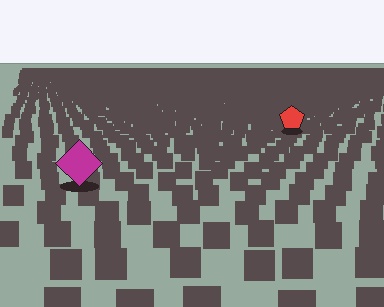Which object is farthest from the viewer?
The red pentagon is farthest from the viewer. It appears smaller and the ground texture around it is denser.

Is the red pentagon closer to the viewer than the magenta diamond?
No. The magenta diamond is closer — you can tell from the texture gradient: the ground texture is coarser near it.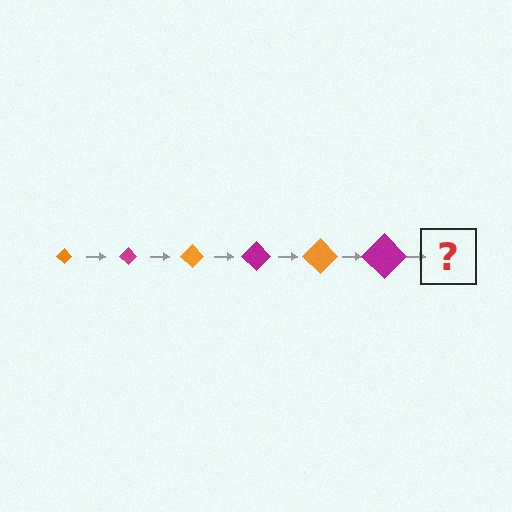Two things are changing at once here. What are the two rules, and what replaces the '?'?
The two rules are that the diamond grows larger each step and the color cycles through orange and magenta. The '?' should be an orange diamond, larger than the previous one.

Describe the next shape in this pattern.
It should be an orange diamond, larger than the previous one.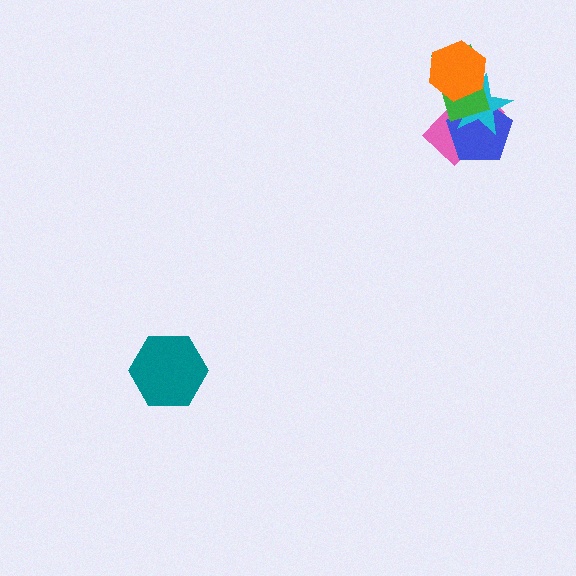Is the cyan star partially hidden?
Yes, it is partially covered by another shape.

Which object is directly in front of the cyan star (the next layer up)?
The green rectangle is directly in front of the cyan star.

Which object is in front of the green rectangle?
The orange hexagon is in front of the green rectangle.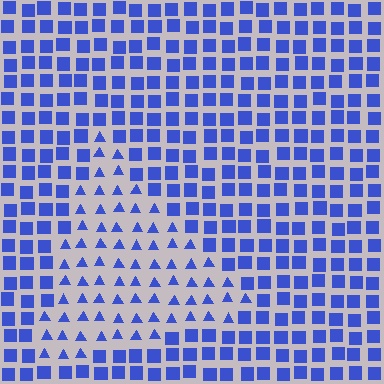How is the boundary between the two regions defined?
The boundary is defined by a change in element shape: triangles inside vs. squares outside. All elements share the same color and spacing.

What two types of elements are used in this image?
The image uses triangles inside the triangle region and squares outside it.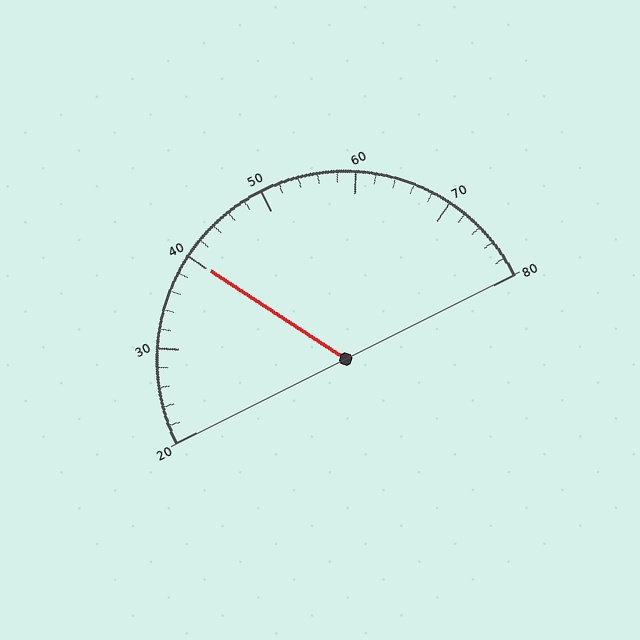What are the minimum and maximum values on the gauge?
The gauge ranges from 20 to 80.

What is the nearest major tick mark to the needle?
The nearest major tick mark is 40.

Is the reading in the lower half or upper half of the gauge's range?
The reading is in the lower half of the range (20 to 80).